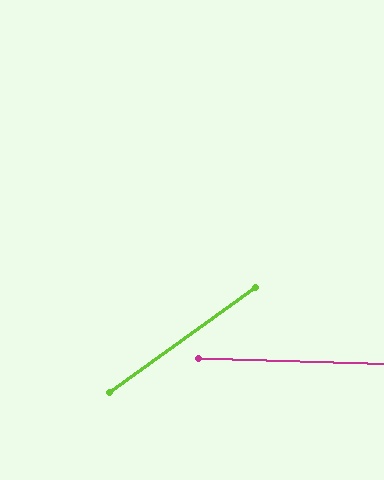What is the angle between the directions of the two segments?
Approximately 38 degrees.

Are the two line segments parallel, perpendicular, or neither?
Neither parallel nor perpendicular — they differ by about 38°.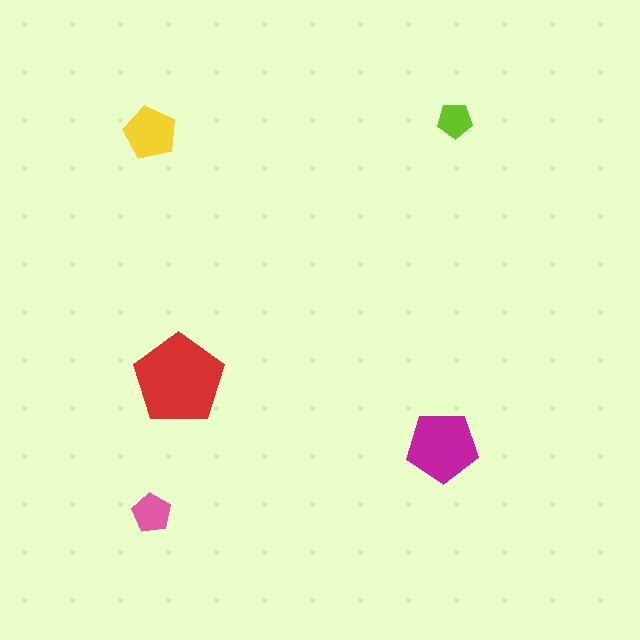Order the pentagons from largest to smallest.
the red one, the magenta one, the yellow one, the pink one, the lime one.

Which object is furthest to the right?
The lime pentagon is rightmost.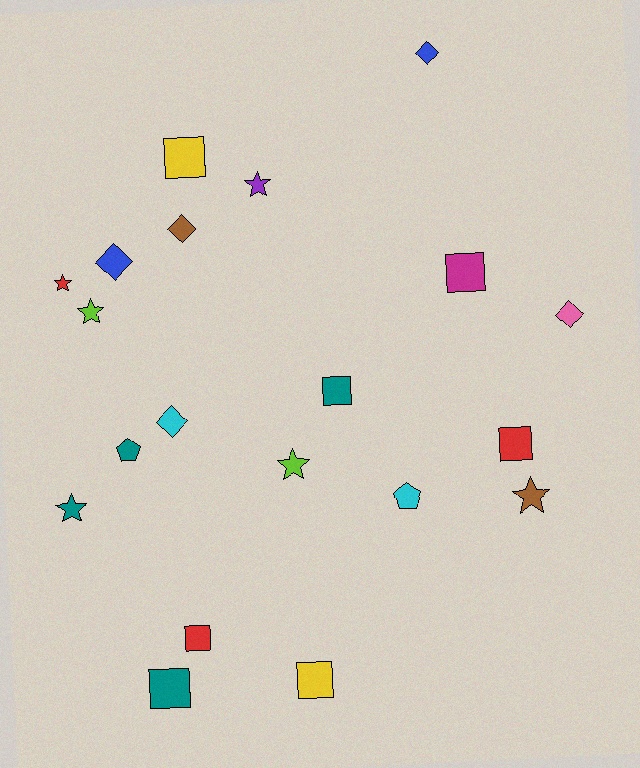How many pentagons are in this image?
There are 2 pentagons.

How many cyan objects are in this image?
There are 2 cyan objects.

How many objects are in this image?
There are 20 objects.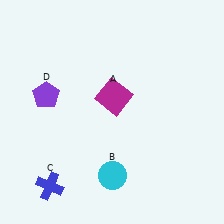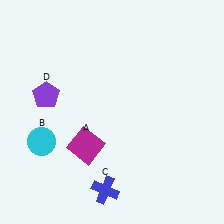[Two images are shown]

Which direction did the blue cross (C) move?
The blue cross (C) moved right.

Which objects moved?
The objects that moved are: the magenta square (A), the cyan circle (B), the blue cross (C).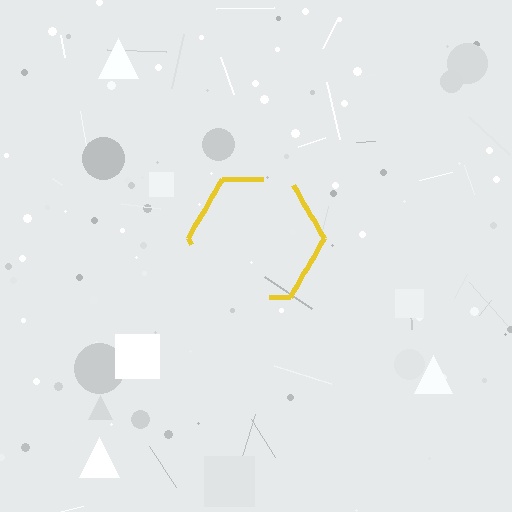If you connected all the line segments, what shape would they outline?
They would outline a hexagon.